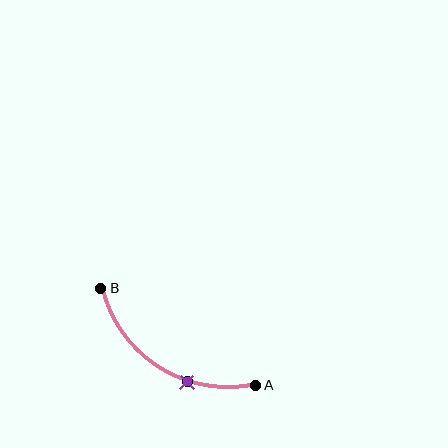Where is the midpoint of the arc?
The arc midpoint is the point on the curve farthest from the straight line joining A and B. It sits below that line.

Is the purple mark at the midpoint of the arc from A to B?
No. The purple mark lies on the arc but is closer to endpoint A. The arc midpoint would be at the point on the curve equidistant along the arc from both A and B.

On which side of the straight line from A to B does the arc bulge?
The arc bulges below the straight line connecting A and B.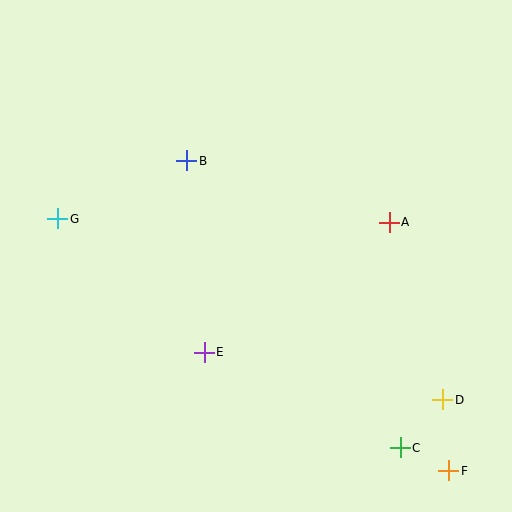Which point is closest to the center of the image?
Point E at (204, 352) is closest to the center.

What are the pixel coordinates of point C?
Point C is at (400, 448).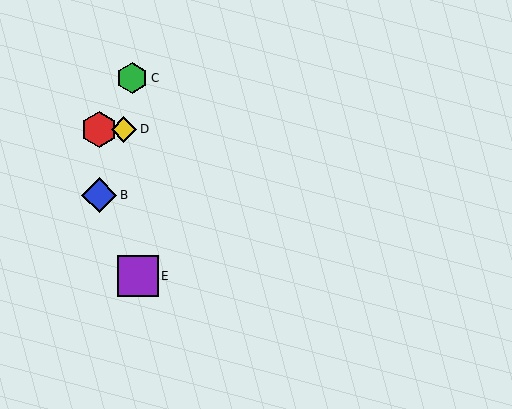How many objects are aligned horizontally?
2 objects (A, D) are aligned horizontally.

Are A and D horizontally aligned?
Yes, both are at y≈129.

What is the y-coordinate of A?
Object A is at y≈129.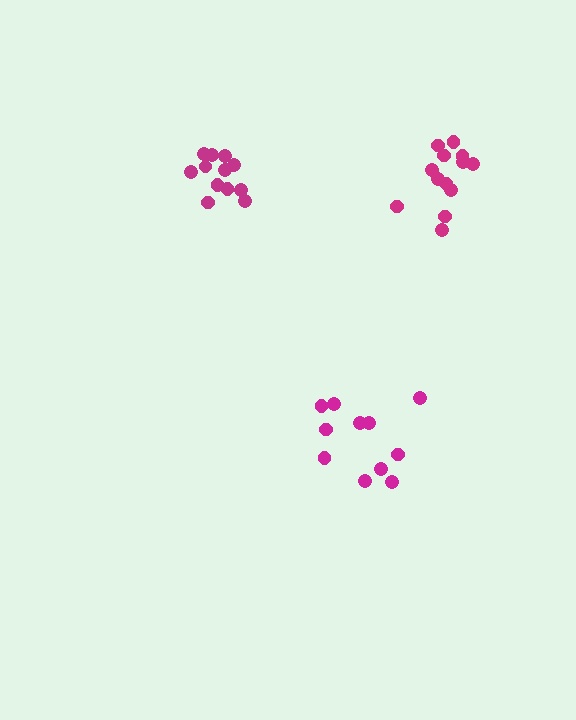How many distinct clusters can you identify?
There are 3 distinct clusters.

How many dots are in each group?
Group 1: 13 dots, Group 2: 11 dots, Group 3: 12 dots (36 total).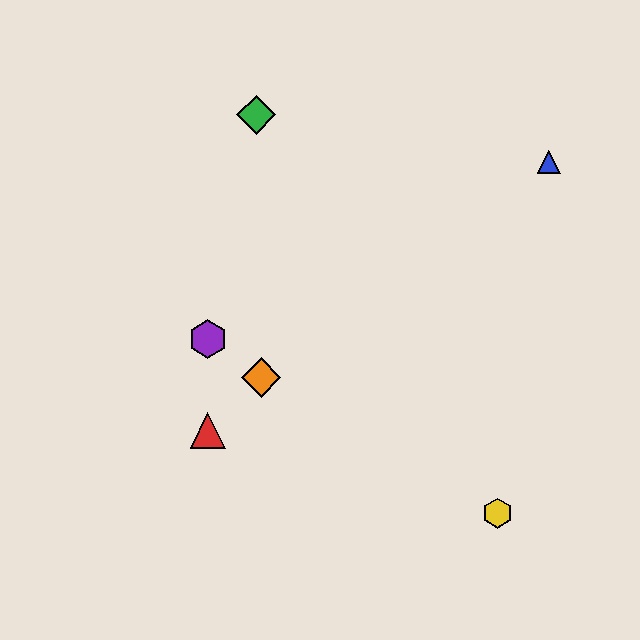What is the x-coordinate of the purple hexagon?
The purple hexagon is at x≈208.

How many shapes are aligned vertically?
2 shapes (the red triangle, the purple hexagon) are aligned vertically.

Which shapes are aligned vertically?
The red triangle, the purple hexagon are aligned vertically.